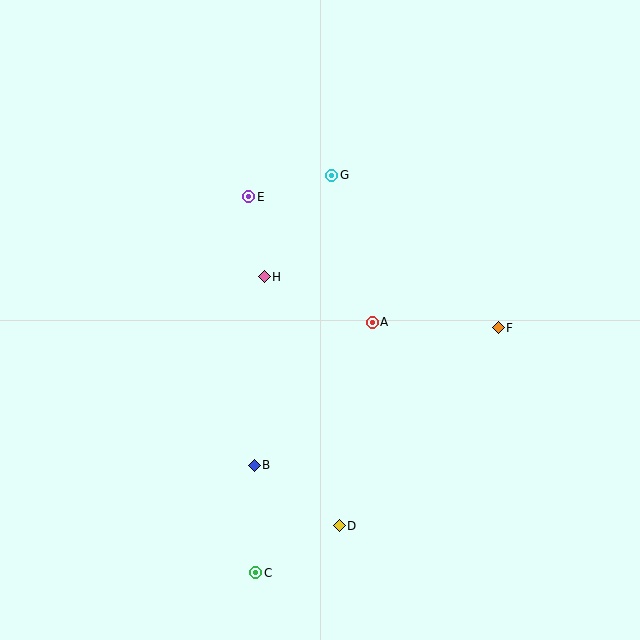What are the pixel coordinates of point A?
Point A is at (372, 322).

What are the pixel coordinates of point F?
Point F is at (498, 328).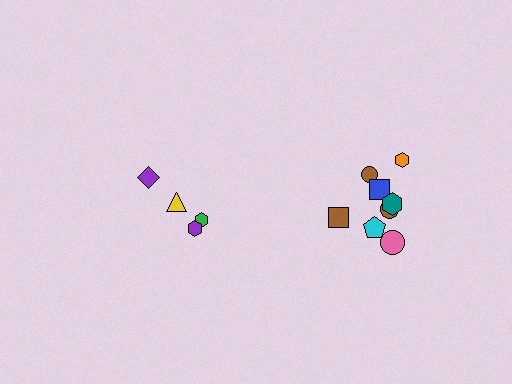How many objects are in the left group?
There are 4 objects.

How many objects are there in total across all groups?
There are 12 objects.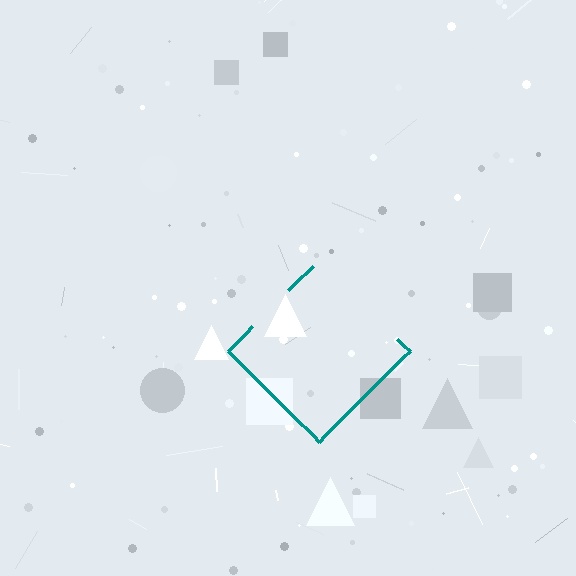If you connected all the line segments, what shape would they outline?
They would outline a diamond.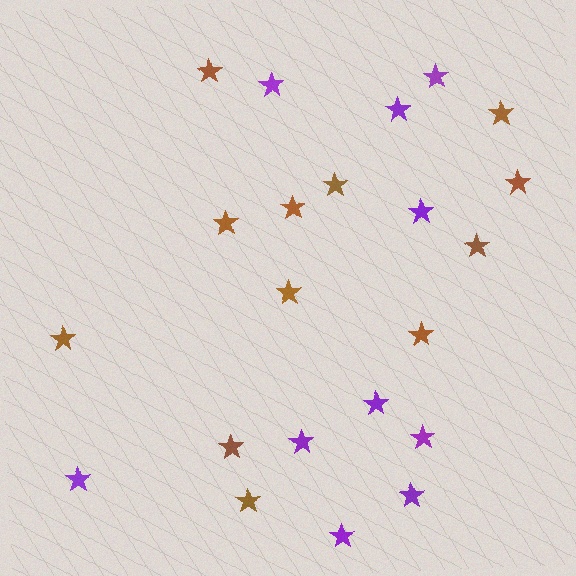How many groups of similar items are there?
There are 2 groups: one group of purple stars (10) and one group of brown stars (12).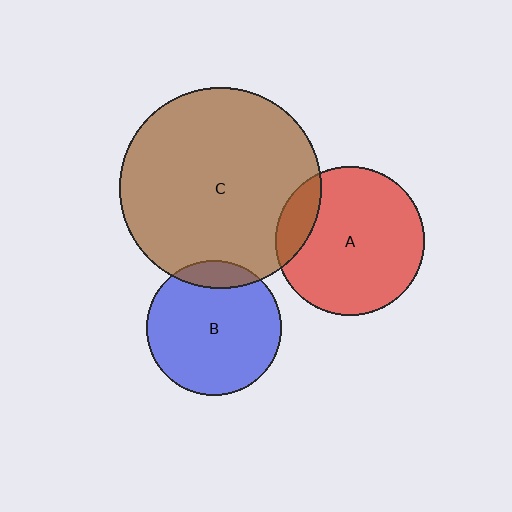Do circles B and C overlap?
Yes.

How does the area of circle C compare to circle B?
Approximately 2.2 times.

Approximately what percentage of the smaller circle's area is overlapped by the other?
Approximately 10%.